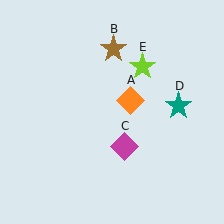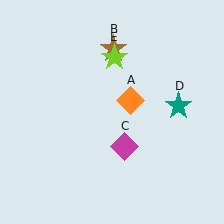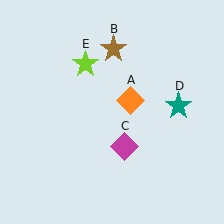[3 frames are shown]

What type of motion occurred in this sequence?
The lime star (object E) rotated counterclockwise around the center of the scene.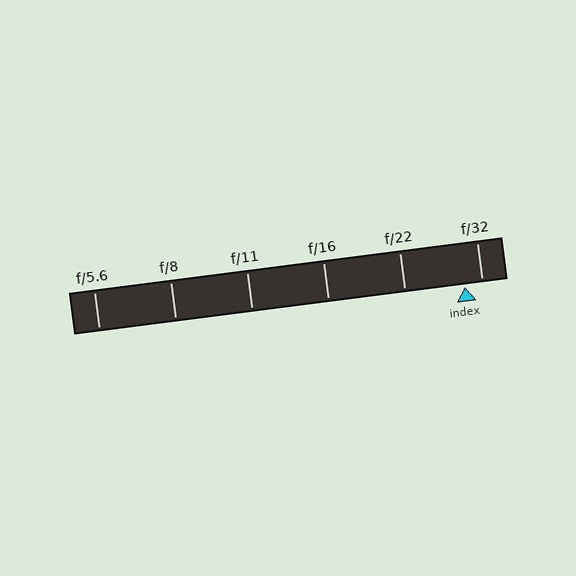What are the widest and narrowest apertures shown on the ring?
The widest aperture shown is f/5.6 and the narrowest is f/32.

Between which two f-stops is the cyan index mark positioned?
The index mark is between f/22 and f/32.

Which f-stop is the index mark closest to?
The index mark is closest to f/32.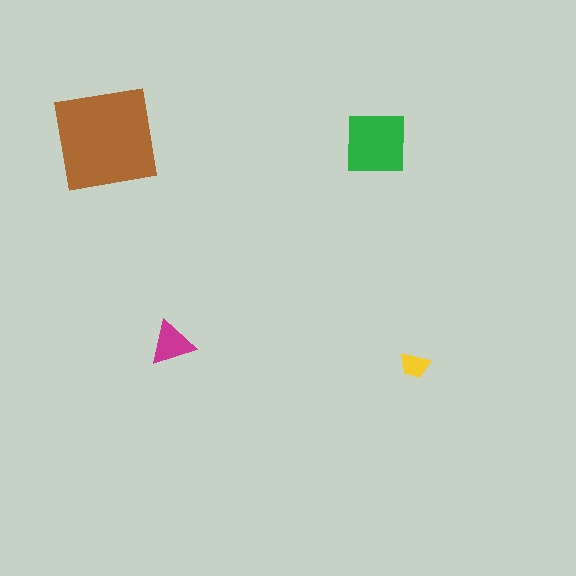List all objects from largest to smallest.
The brown square, the green square, the magenta triangle, the yellow trapezoid.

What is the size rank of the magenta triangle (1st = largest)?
3rd.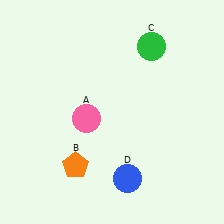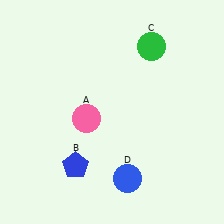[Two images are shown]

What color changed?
The pentagon (B) changed from orange in Image 1 to blue in Image 2.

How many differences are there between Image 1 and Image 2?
There is 1 difference between the two images.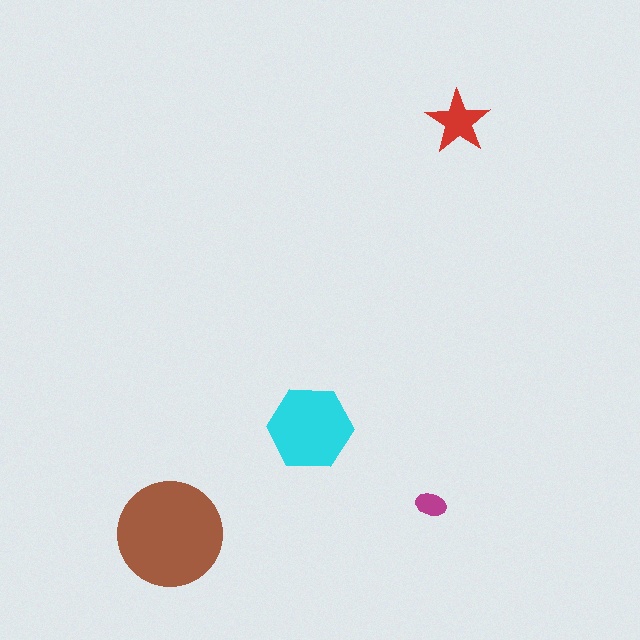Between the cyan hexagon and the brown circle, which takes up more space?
The brown circle.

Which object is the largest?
The brown circle.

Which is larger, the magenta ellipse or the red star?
The red star.